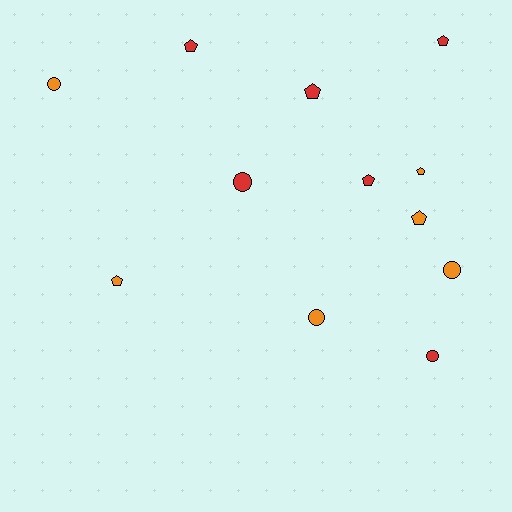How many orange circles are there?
There are 3 orange circles.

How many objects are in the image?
There are 12 objects.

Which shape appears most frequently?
Pentagon, with 7 objects.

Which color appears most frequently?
Red, with 6 objects.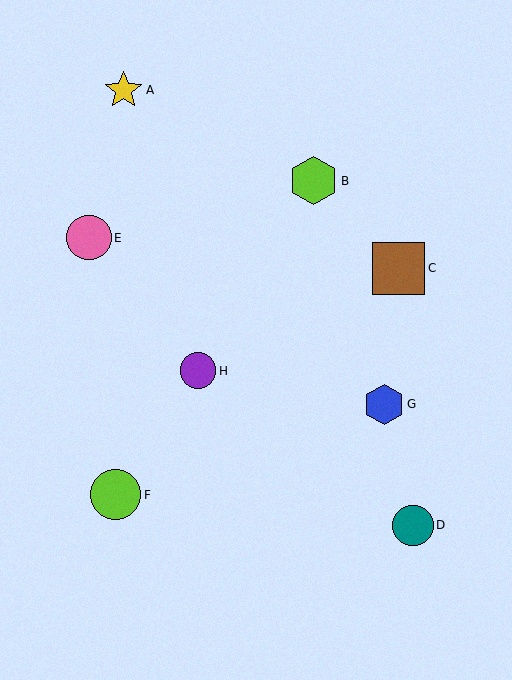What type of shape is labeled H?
Shape H is a purple circle.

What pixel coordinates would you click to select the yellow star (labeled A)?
Click at (124, 90) to select the yellow star A.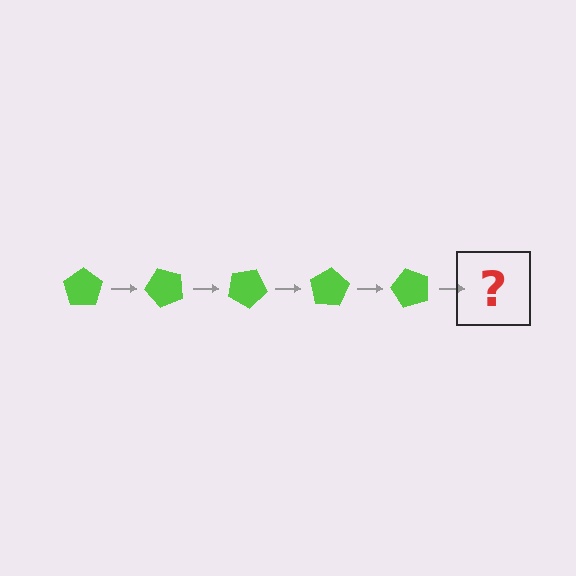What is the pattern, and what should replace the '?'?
The pattern is that the pentagon rotates 50 degrees each step. The '?' should be a lime pentagon rotated 250 degrees.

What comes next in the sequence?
The next element should be a lime pentagon rotated 250 degrees.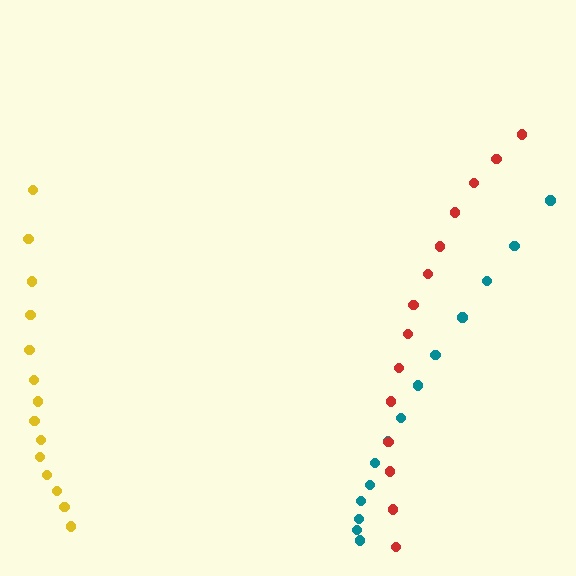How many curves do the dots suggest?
There are 3 distinct paths.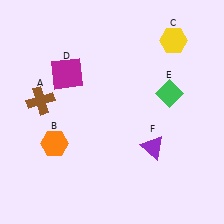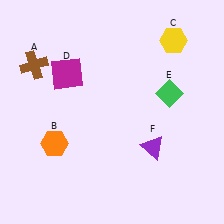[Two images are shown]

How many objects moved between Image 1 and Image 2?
1 object moved between the two images.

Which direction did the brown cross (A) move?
The brown cross (A) moved up.